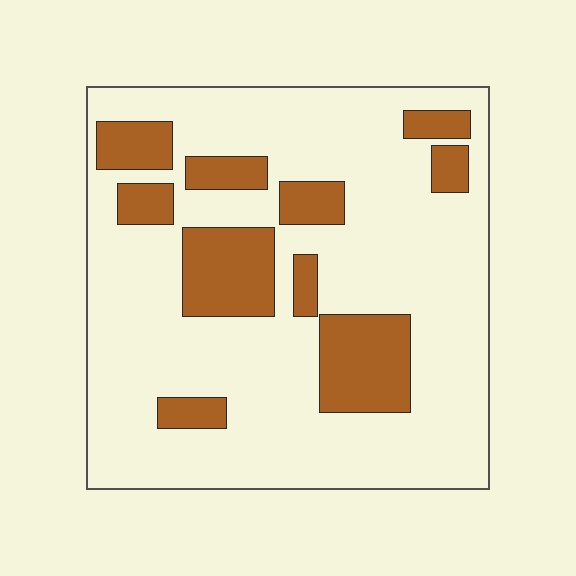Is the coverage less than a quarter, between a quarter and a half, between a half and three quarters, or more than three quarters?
Less than a quarter.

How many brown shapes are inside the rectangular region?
10.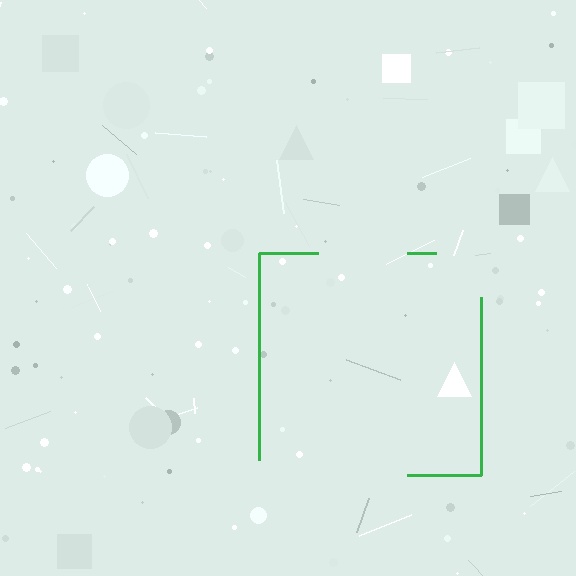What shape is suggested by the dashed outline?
The dashed outline suggests a square.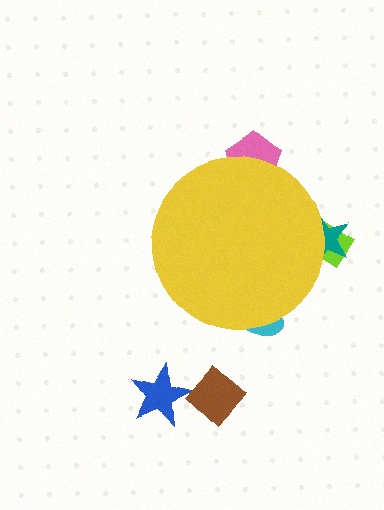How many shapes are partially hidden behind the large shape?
4 shapes are partially hidden.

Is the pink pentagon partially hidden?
Yes, the pink pentagon is partially hidden behind the yellow circle.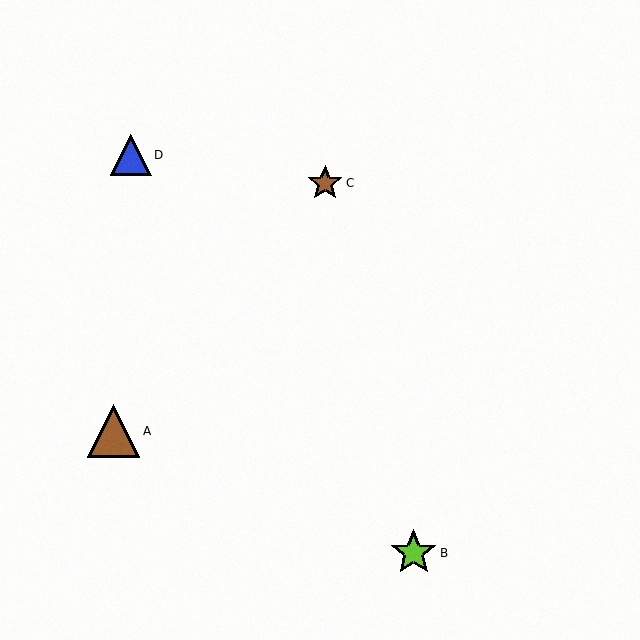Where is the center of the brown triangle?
The center of the brown triangle is at (114, 431).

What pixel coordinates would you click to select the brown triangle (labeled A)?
Click at (114, 431) to select the brown triangle A.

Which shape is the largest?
The brown triangle (labeled A) is the largest.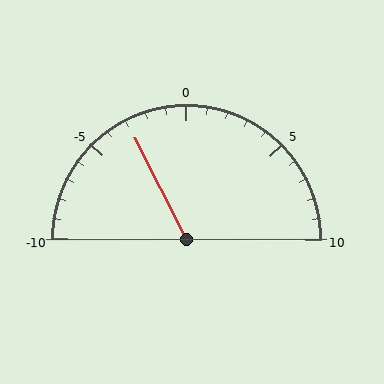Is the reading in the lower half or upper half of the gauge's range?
The reading is in the lower half of the range (-10 to 10).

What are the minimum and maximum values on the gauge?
The gauge ranges from -10 to 10.